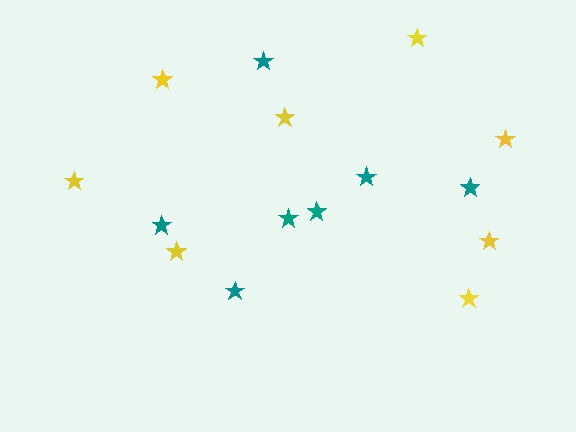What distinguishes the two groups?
There are 2 groups: one group of yellow stars (8) and one group of teal stars (7).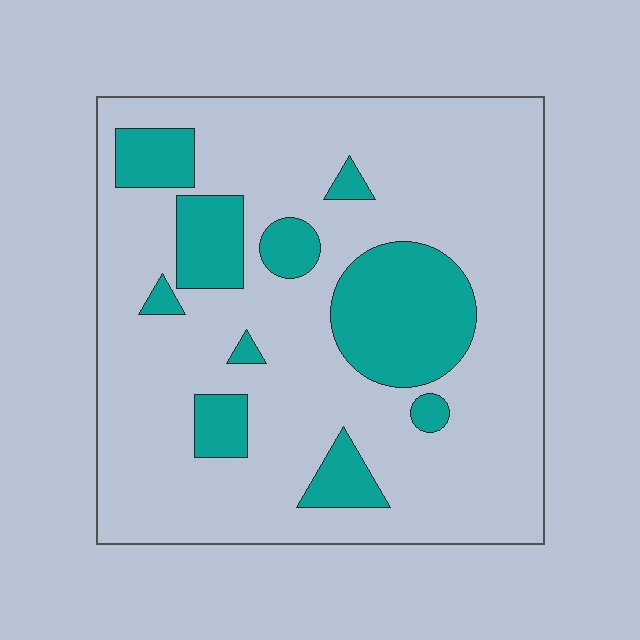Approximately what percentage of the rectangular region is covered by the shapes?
Approximately 20%.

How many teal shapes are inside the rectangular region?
10.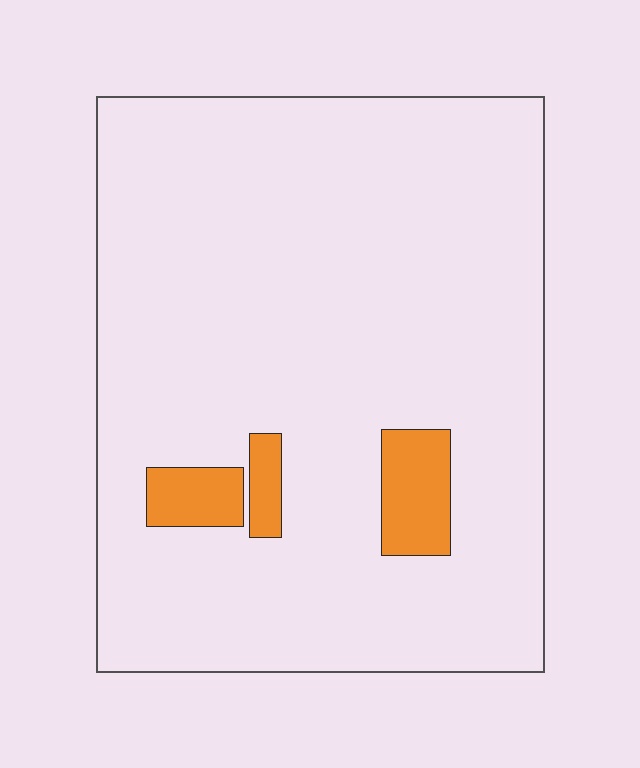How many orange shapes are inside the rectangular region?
3.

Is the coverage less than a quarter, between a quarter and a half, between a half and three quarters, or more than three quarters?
Less than a quarter.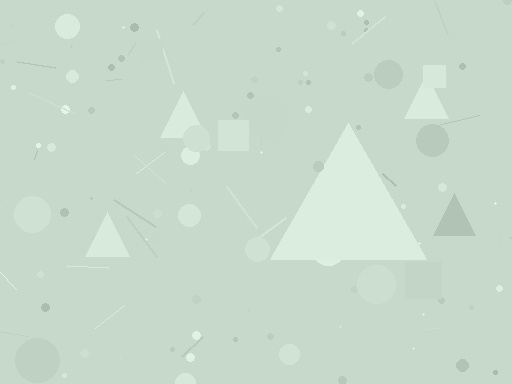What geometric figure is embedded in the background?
A triangle is embedded in the background.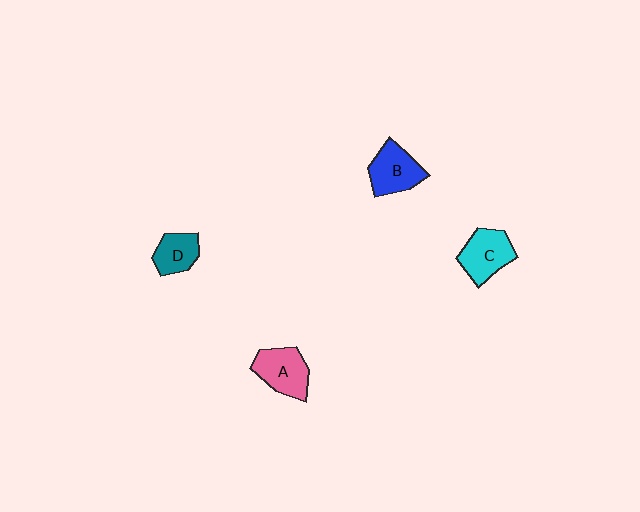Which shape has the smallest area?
Shape D (teal).